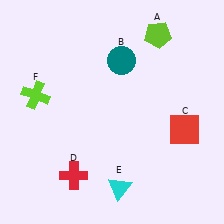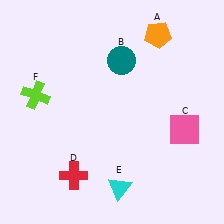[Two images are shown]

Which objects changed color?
A changed from lime to orange. C changed from red to pink.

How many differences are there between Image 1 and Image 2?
There are 2 differences between the two images.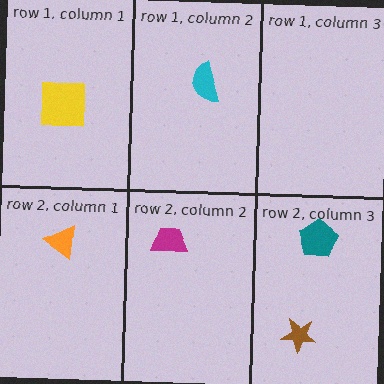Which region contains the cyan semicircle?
The row 1, column 2 region.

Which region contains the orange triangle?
The row 2, column 1 region.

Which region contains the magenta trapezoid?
The row 2, column 2 region.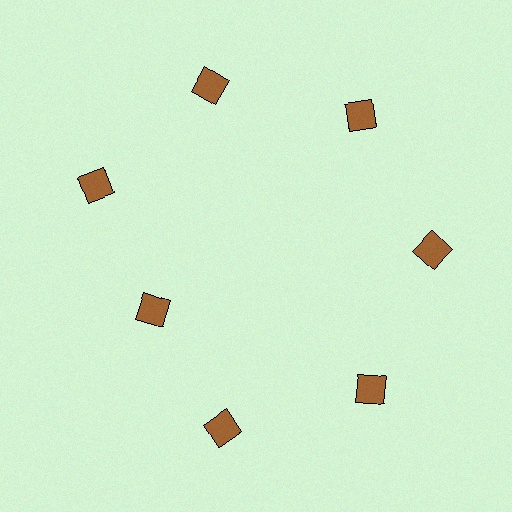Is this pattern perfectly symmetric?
No. The 7 brown squares are arranged in a ring, but one element near the 8 o'clock position is pulled inward toward the center, breaking the 7-fold rotational symmetry.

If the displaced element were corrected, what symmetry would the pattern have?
It would have 7-fold rotational symmetry — the pattern would map onto itself every 51 degrees.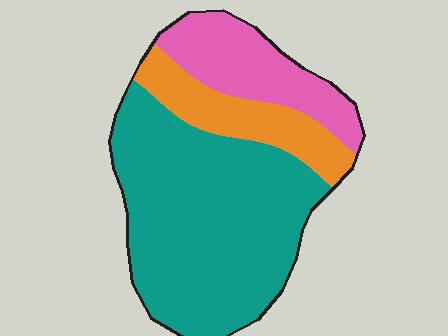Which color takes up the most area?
Teal, at roughly 60%.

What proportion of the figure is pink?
Pink takes up between a sixth and a third of the figure.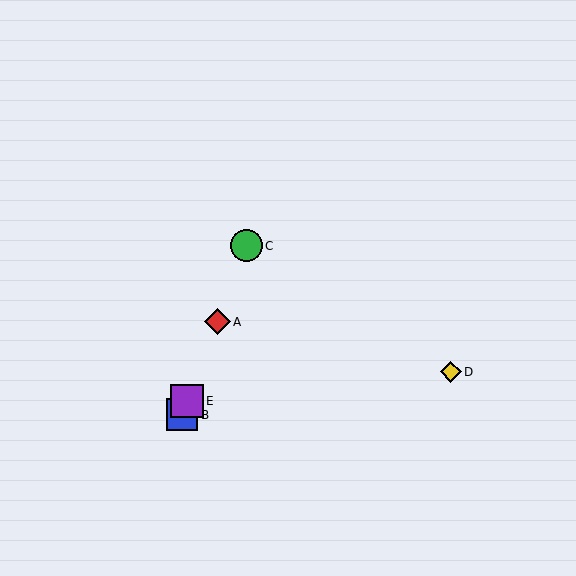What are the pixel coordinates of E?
Object E is at (187, 401).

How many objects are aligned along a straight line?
4 objects (A, B, C, E) are aligned along a straight line.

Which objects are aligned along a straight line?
Objects A, B, C, E are aligned along a straight line.